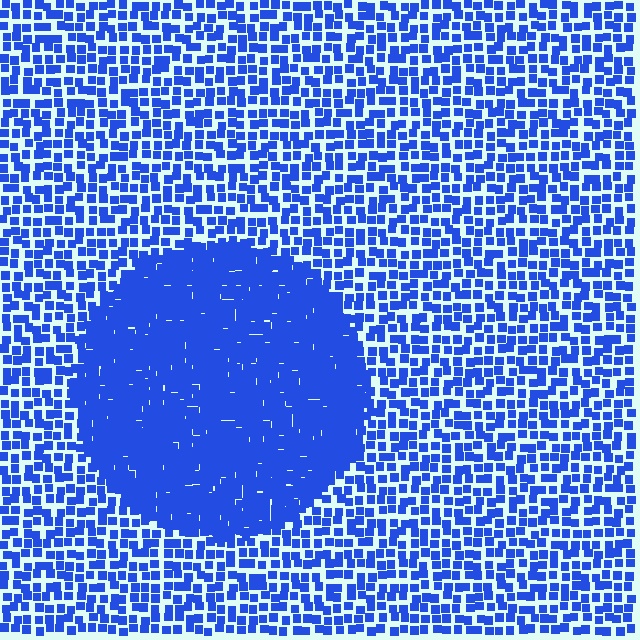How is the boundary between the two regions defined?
The boundary is defined by a change in element density (approximately 2.3x ratio). All elements are the same color, size, and shape.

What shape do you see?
I see a circle.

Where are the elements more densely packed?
The elements are more densely packed inside the circle boundary.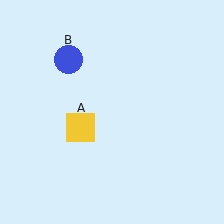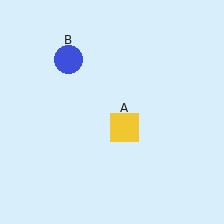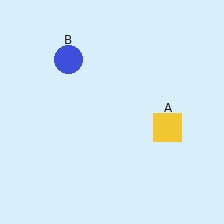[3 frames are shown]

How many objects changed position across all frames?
1 object changed position: yellow square (object A).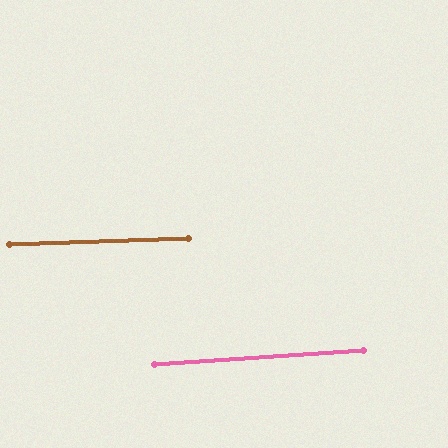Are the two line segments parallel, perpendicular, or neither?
Parallel — their directions differ by only 1.9°.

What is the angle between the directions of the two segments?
Approximately 2 degrees.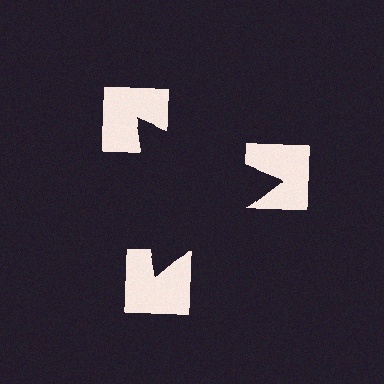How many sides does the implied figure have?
3 sides.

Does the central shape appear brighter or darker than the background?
It typically appears slightly darker than the background, even though no actual brightness change is drawn.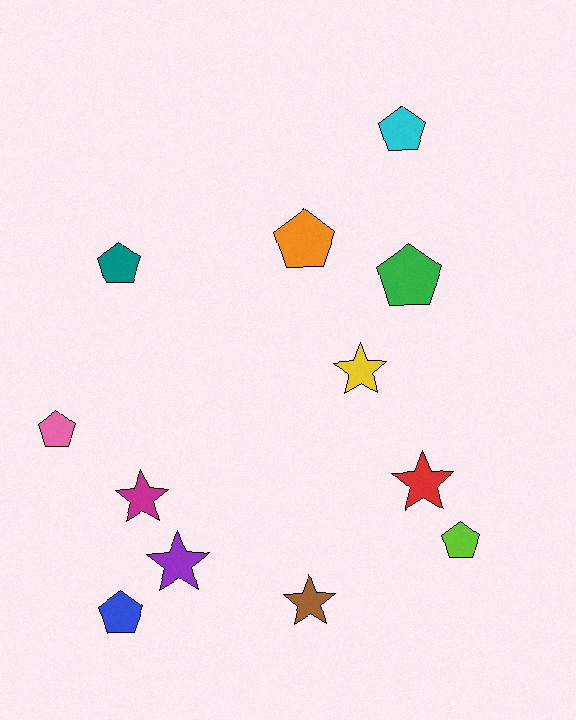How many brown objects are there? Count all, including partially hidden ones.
There is 1 brown object.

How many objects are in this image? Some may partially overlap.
There are 12 objects.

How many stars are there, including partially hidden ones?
There are 5 stars.